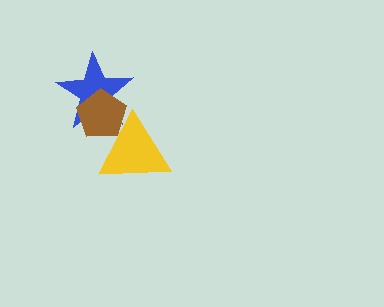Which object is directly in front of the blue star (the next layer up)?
The brown pentagon is directly in front of the blue star.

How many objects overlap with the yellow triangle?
2 objects overlap with the yellow triangle.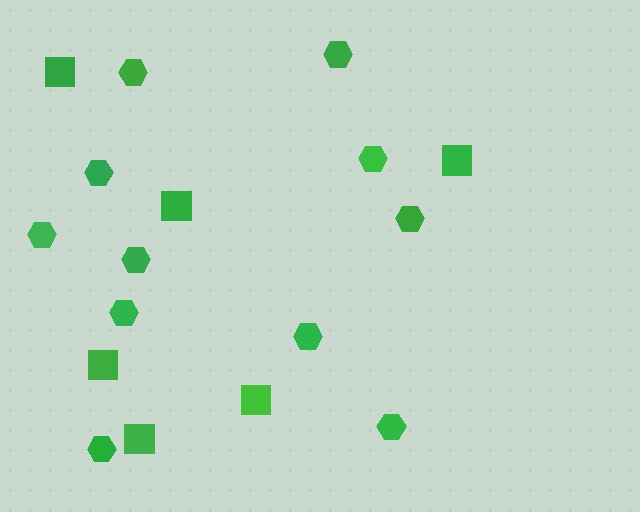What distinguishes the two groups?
There are 2 groups: one group of squares (6) and one group of hexagons (11).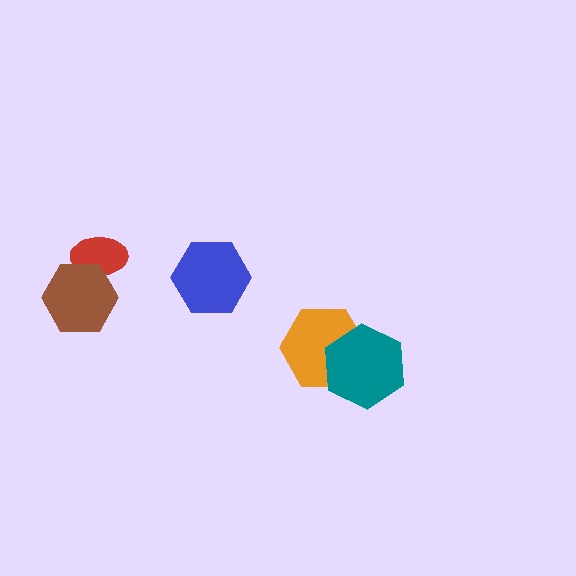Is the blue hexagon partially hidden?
No, no other shape covers it.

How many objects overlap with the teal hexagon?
1 object overlaps with the teal hexagon.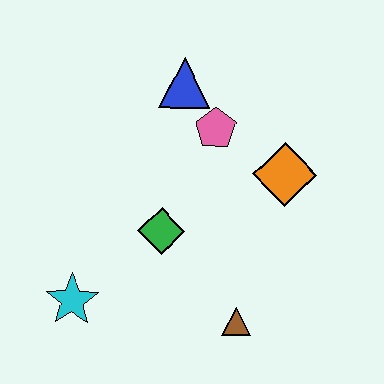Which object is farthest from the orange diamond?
The cyan star is farthest from the orange diamond.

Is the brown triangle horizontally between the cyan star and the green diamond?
No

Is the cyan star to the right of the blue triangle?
No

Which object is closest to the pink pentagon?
The blue triangle is closest to the pink pentagon.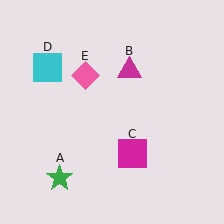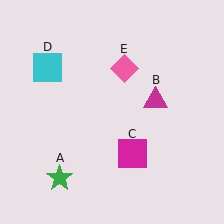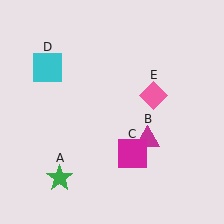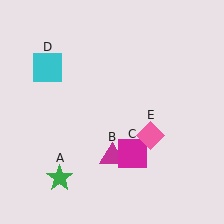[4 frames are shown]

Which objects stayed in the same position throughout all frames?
Green star (object A) and magenta square (object C) and cyan square (object D) remained stationary.